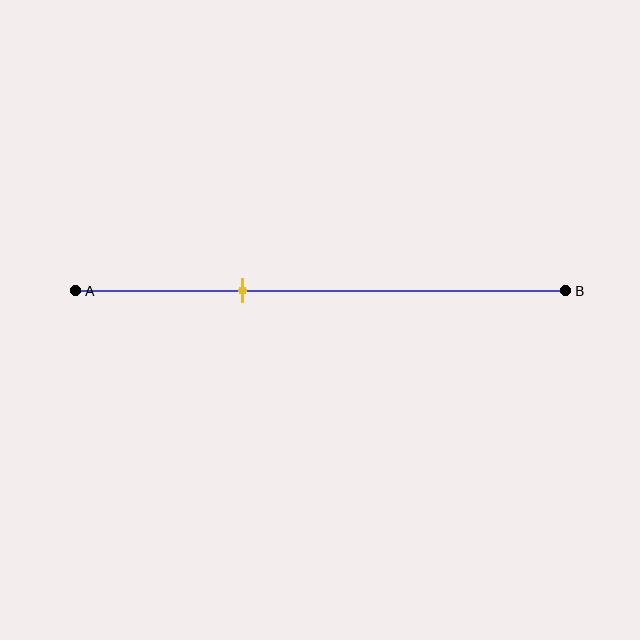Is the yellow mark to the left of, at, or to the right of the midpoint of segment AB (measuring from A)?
The yellow mark is to the left of the midpoint of segment AB.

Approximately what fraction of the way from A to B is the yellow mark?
The yellow mark is approximately 35% of the way from A to B.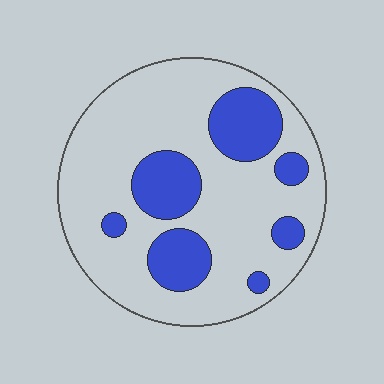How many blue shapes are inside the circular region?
7.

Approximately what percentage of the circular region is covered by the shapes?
Approximately 25%.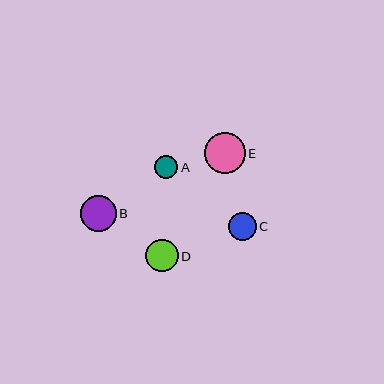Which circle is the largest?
Circle E is the largest with a size of approximately 41 pixels.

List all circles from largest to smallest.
From largest to smallest: E, B, D, C, A.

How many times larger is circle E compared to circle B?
Circle E is approximately 1.1 times the size of circle B.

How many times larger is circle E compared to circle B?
Circle E is approximately 1.1 times the size of circle B.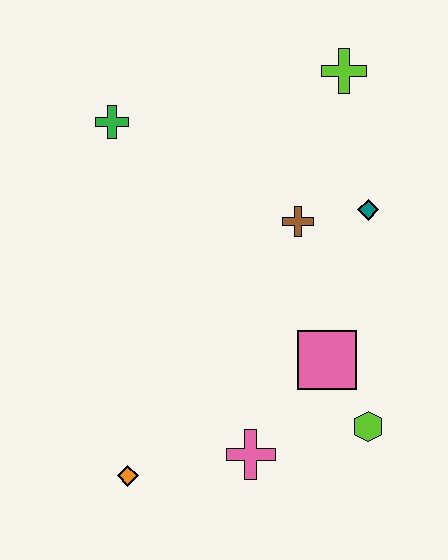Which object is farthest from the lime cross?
The orange diamond is farthest from the lime cross.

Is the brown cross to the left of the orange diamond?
No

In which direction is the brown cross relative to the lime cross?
The brown cross is below the lime cross.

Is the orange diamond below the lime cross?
Yes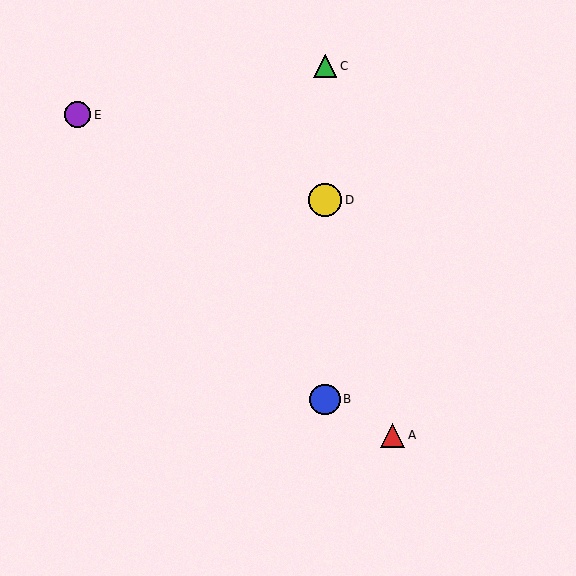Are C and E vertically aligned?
No, C is at x≈325 and E is at x≈78.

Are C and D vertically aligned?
Yes, both are at x≈325.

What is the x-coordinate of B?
Object B is at x≈325.